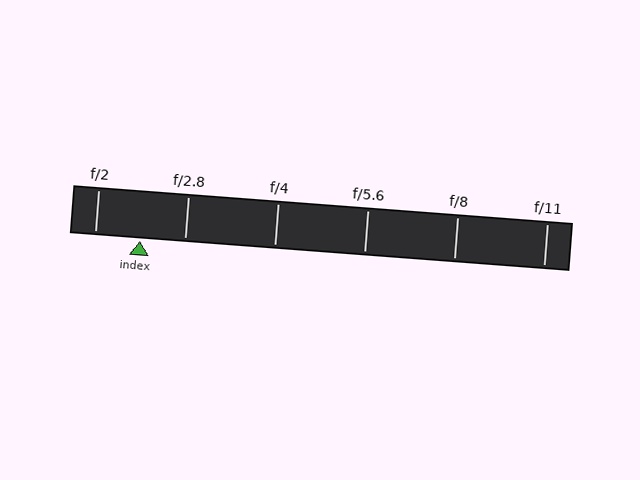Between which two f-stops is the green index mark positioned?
The index mark is between f/2 and f/2.8.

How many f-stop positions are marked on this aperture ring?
There are 6 f-stop positions marked.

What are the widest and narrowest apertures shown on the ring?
The widest aperture shown is f/2 and the narrowest is f/11.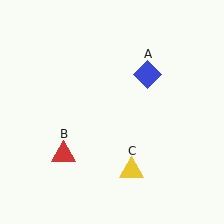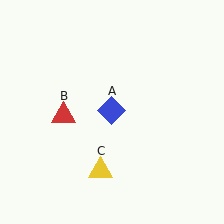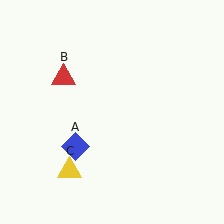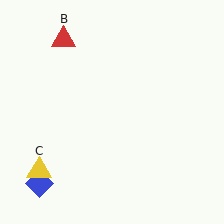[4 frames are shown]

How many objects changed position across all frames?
3 objects changed position: blue diamond (object A), red triangle (object B), yellow triangle (object C).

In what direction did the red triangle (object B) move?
The red triangle (object B) moved up.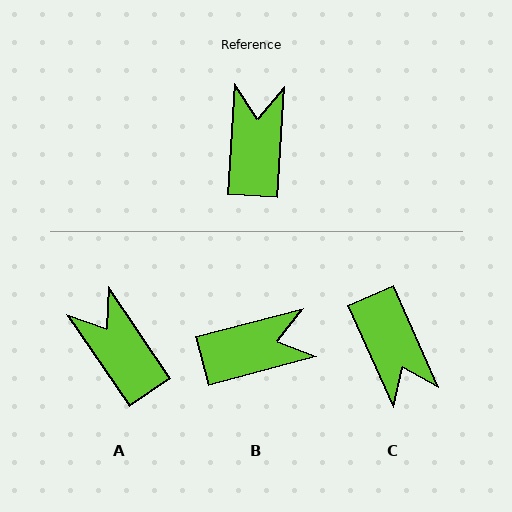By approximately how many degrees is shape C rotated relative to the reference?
Approximately 153 degrees clockwise.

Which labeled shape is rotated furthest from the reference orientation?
C, about 153 degrees away.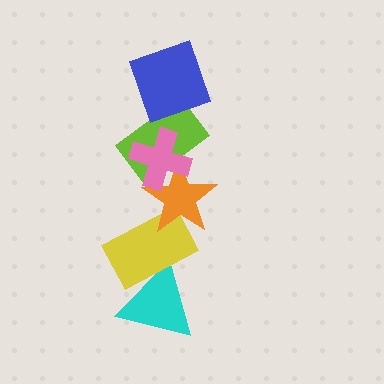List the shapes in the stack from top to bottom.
From top to bottom: the blue square, the pink cross, the lime rectangle, the orange star, the yellow rectangle, the cyan triangle.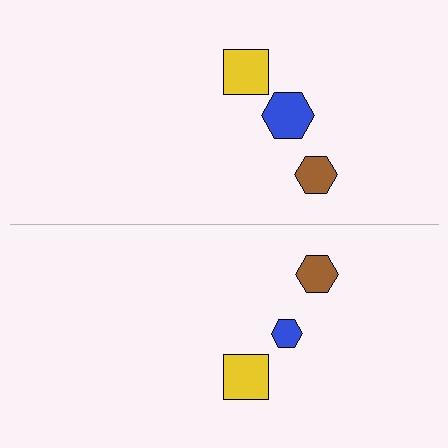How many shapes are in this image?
There are 6 shapes in this image.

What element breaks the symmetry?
The blue hexagon on the bottom side has a different size than its mirror counterpart.